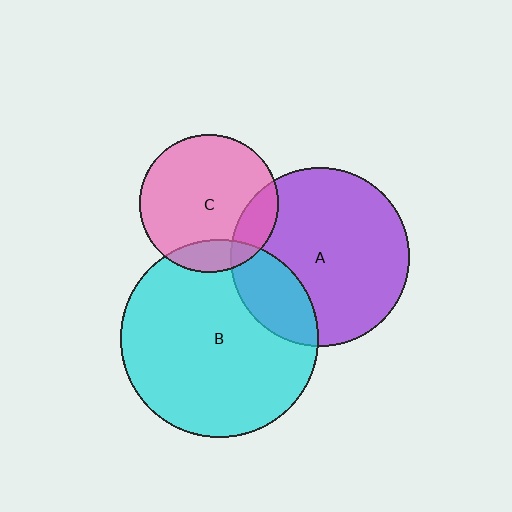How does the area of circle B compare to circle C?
Approximately 2.1 times.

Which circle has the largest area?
Circle B (cyan).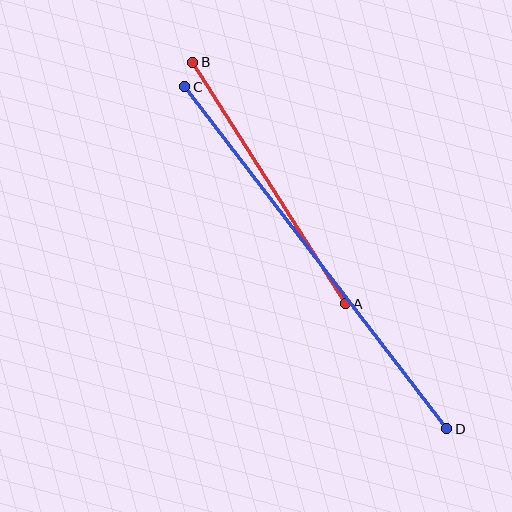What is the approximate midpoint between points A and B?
The midpoint is at approximately (269, 183) pixels.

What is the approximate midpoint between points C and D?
The midpoint is at approximately (316, 258) pixels.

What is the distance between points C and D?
The distance is approximately 431 pixels.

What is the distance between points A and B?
The distance is approximately 286 pixels.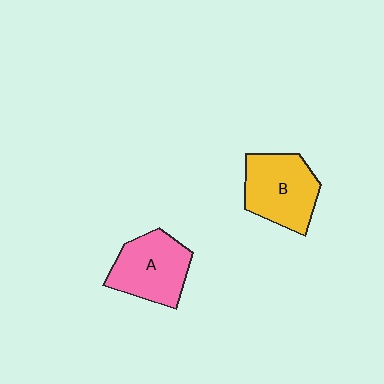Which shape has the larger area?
Shape B (yellow).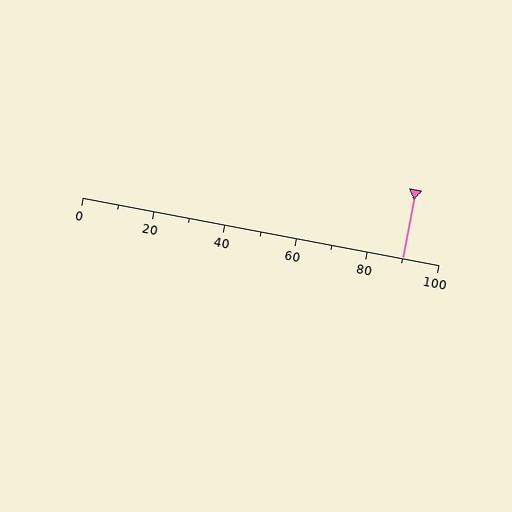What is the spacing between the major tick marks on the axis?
The major ticks are spaced 20 apart.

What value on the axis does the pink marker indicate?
The marker indicates approximately 90.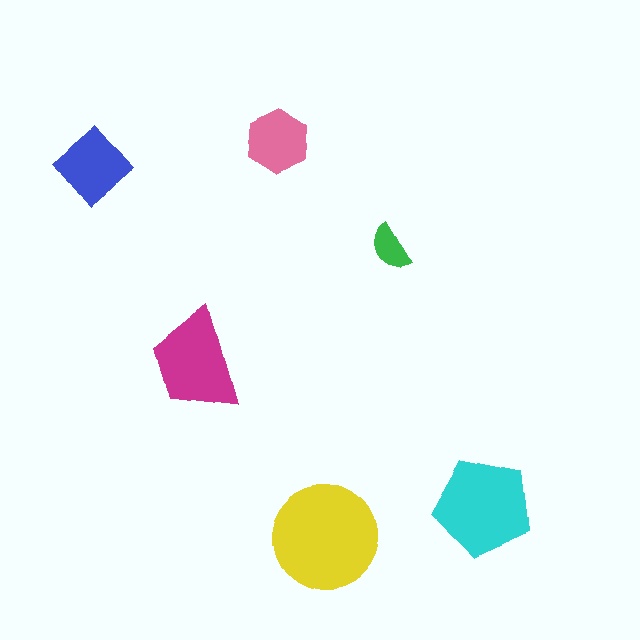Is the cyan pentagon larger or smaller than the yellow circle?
Smaller.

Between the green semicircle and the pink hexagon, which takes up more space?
The pink hexagon.